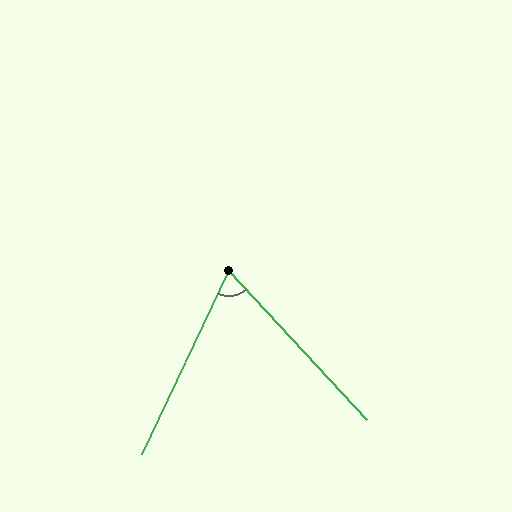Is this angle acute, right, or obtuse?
It is acute.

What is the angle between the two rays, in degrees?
Approximately 68 degrees.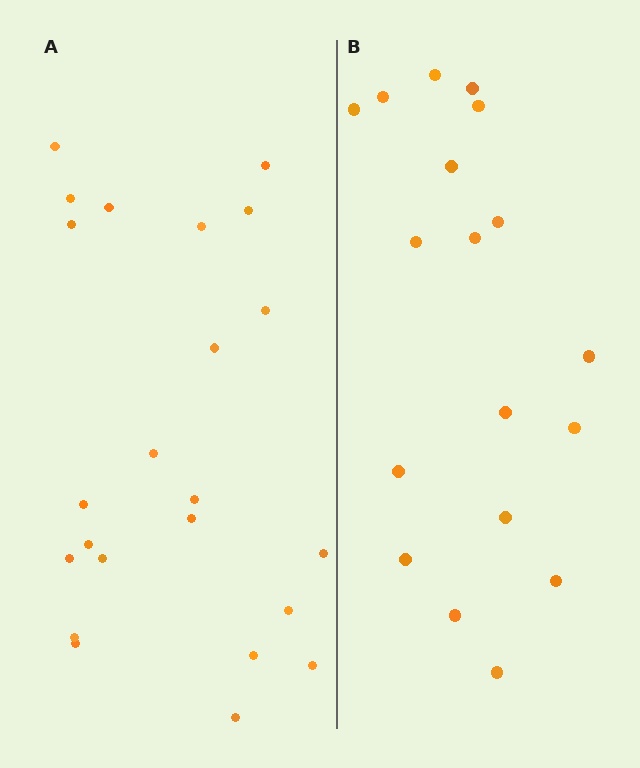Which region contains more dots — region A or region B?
Region A (the left region) has more dots.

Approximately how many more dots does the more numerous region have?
Region A has about 5 more dots than region B.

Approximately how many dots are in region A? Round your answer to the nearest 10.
About 20 dots. (The exact count is 23, which rounds to 20.)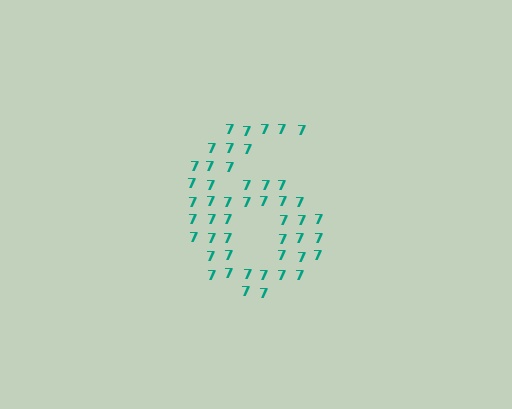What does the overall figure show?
The overall figure shows the digit 6.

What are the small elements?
The small elements are digit 7's.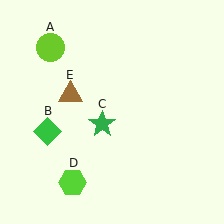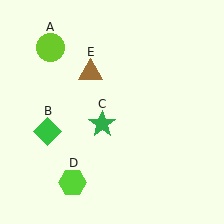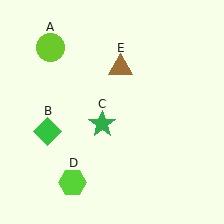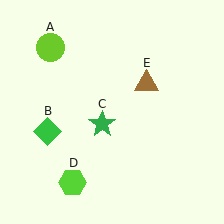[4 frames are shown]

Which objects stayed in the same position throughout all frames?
Lime circle (object A) and green diamond (object B) and green star (object C) and lime hexagon (object D) remained stationary.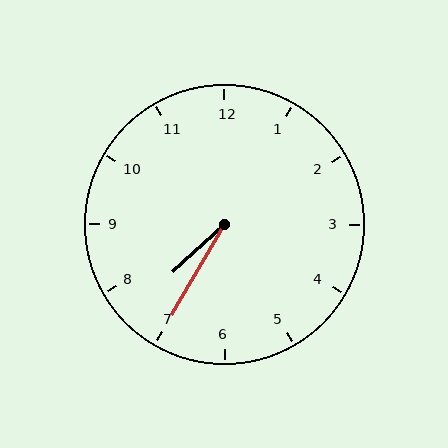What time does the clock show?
7:35.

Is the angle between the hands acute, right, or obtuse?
It is acute.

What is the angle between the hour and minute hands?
Approximately 18 degrees.